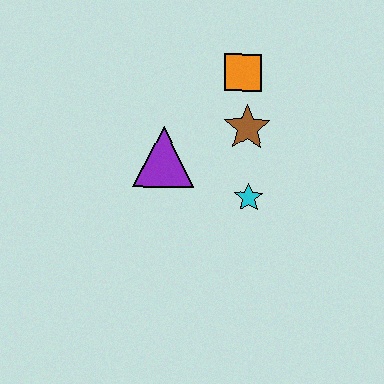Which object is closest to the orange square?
The brown star is closest to the orange square.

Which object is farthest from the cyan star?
The orange square is farthest from the cyan star.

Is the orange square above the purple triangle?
Yes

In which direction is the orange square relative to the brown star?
The orange square is above the brown star.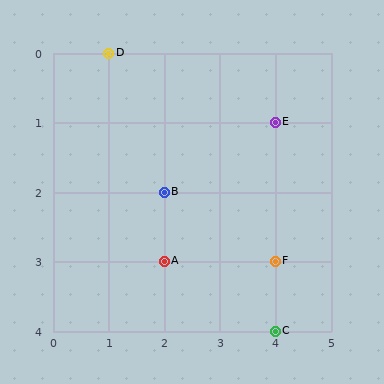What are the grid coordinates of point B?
Point B is at grid coordinates (2, 2).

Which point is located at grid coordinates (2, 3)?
Point A is at (2, 3).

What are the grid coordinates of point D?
Point D is at grid coordinates (1, 0).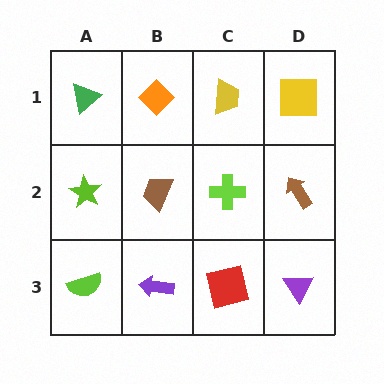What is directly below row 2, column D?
A purple triangle.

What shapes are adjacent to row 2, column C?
A yellow trapezoid (row 1, column C), a red square (row 3, column C), a brown trapezoid (row 2, column B), a brown arrow (row 2, column D).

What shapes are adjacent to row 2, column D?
A yellow square (row 1, column D), a purple triangle (row 3, column D), a lime cross (row 2, column C).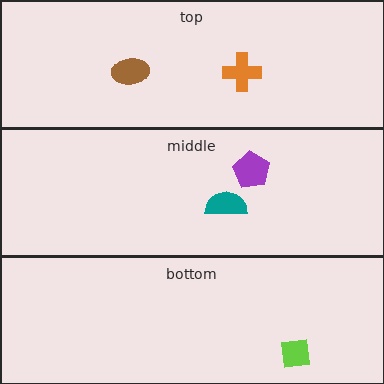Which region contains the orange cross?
The top region.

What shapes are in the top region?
The brown ellipse, the orange cross.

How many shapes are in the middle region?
2.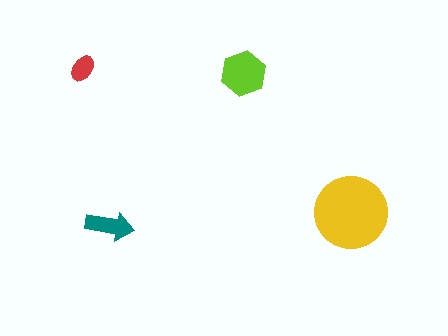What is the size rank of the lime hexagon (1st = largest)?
2nd.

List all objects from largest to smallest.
The yellow circle, the lime hexagon, the teal arrow, the red ellipse.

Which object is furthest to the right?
The yellow circle is rightmost.